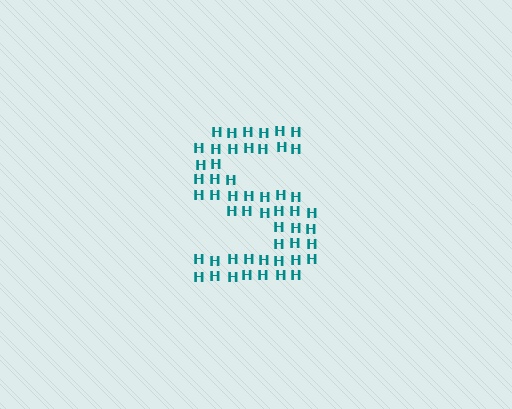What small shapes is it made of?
It is made of small letter H's.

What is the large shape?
The large shape is the letter S.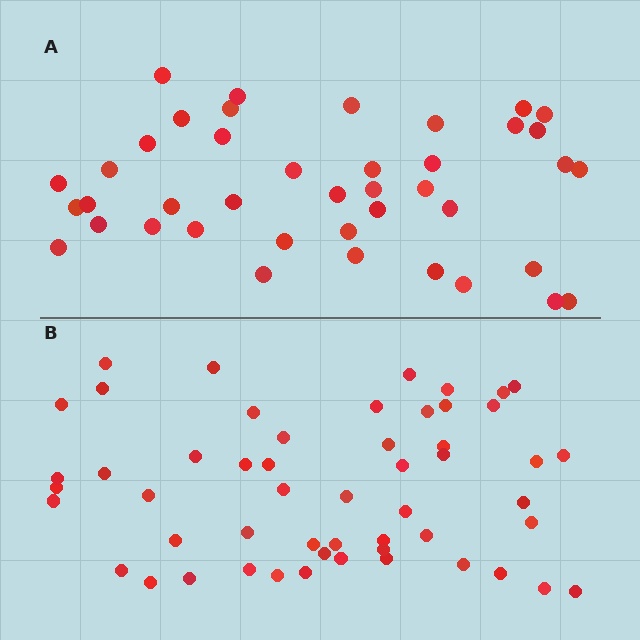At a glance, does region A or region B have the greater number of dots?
Region B (the bottom region) has more dots.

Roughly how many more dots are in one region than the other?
Region B has roughly 12 or so more dots than region A.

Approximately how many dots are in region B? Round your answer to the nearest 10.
About 50 dots. (The exact count is 53, which rounds to 50.)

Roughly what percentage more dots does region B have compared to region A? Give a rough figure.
About 30% more.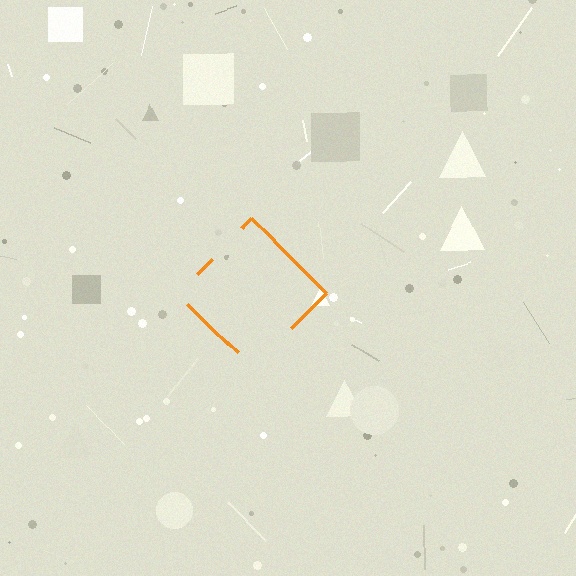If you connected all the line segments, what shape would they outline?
They would outline a diamond.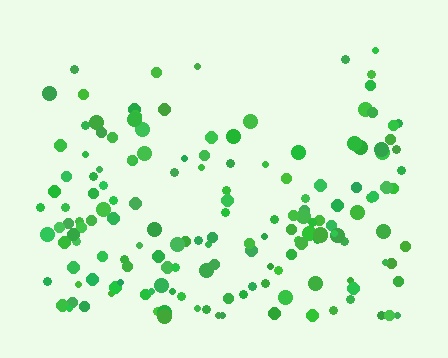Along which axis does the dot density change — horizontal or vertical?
Vertical.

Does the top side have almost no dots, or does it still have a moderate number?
Still a moderate number, just noticeably fewer than the bottom.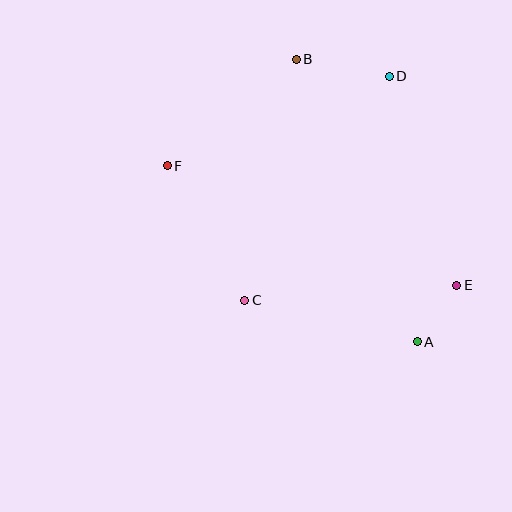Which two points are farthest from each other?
Points E and F are farthest from each other.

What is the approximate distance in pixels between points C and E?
The distance between C and E is approximately 213 pixels.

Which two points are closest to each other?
Points A and E are closest to each other.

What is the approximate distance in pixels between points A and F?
The distance between A and F is approximately 306 pixels.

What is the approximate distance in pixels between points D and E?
The distance between D and E is approximately 220 pixels.